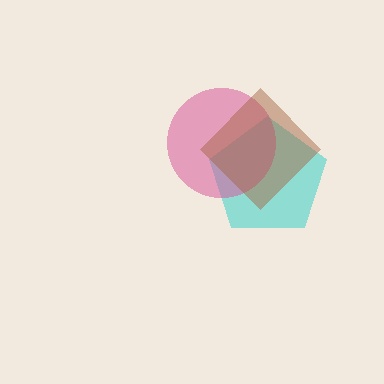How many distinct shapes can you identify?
There are 3 distinct shapes: a cyan pentagon, a pink circle, a brown diamond.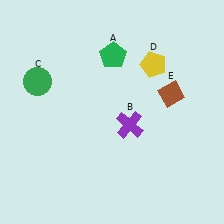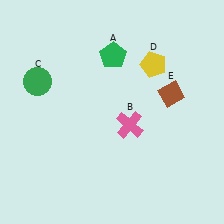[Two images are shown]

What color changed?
The cross (B) changed from purple in Image 1 to pink in Image 2.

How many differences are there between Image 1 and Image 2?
There is 1 difference between the two images.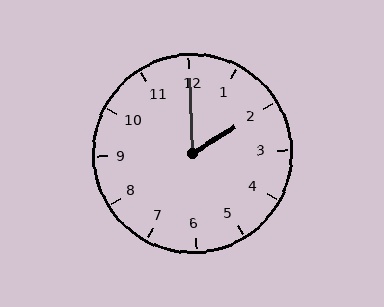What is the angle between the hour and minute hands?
Approximately 60 degrees.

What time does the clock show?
2:00.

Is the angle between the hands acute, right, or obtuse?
It is acute.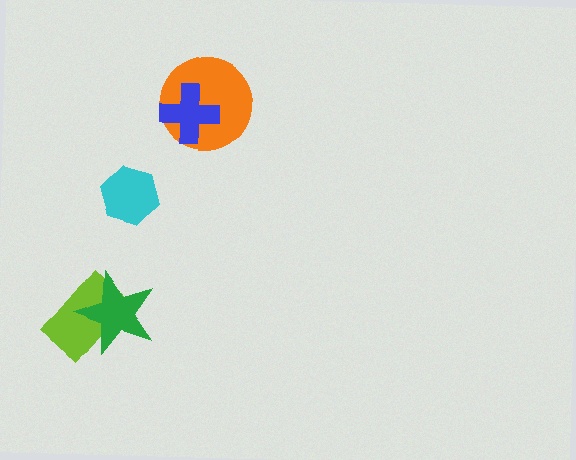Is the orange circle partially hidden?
Yes, it is partially covered by another shape.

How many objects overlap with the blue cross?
1 object overlaps with the blue cross.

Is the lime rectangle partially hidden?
Yes, it is partially covered by another shape.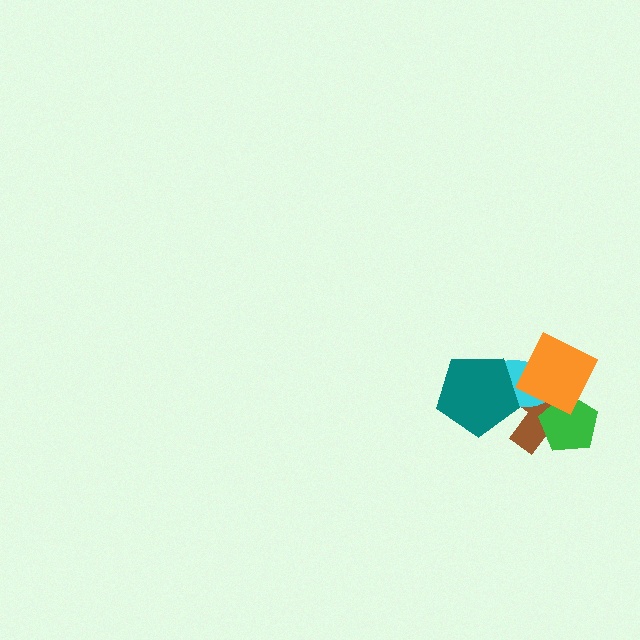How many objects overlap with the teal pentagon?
2 objects overlap with the teal pentagon.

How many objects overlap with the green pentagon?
2 objects overlap with the green pentagon.